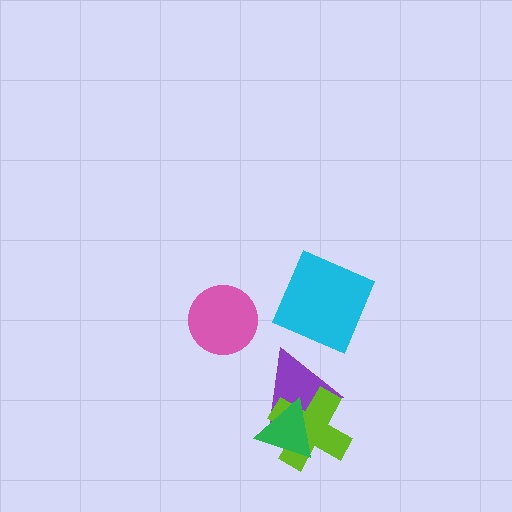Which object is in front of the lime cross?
The green triangle is in front of the lime cross.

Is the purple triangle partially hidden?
Yes, it is partially covered by another shape.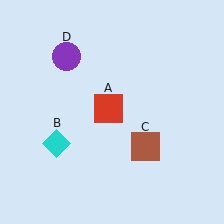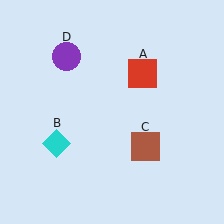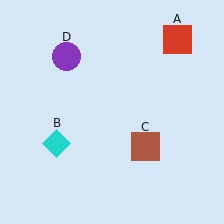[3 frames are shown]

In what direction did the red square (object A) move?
The red square (object A) moved up and to the right.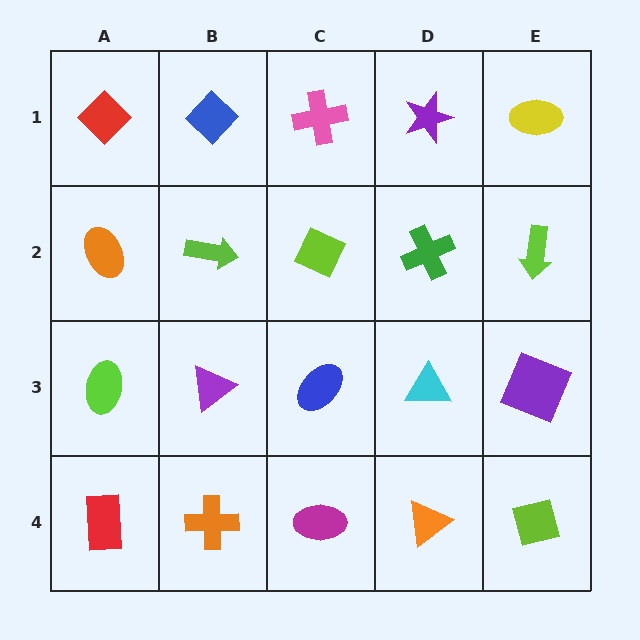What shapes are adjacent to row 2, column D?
A purple star (row 1, column D), a cyan triangle (row 3, column D), a lime diamond (row 2, column C), a lime arrow (row 2, column E).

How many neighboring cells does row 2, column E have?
3.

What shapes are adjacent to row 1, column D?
A green cross (row 2, column D), a pink cross (row 1, column C), a yellow ellipse (row 1, column E).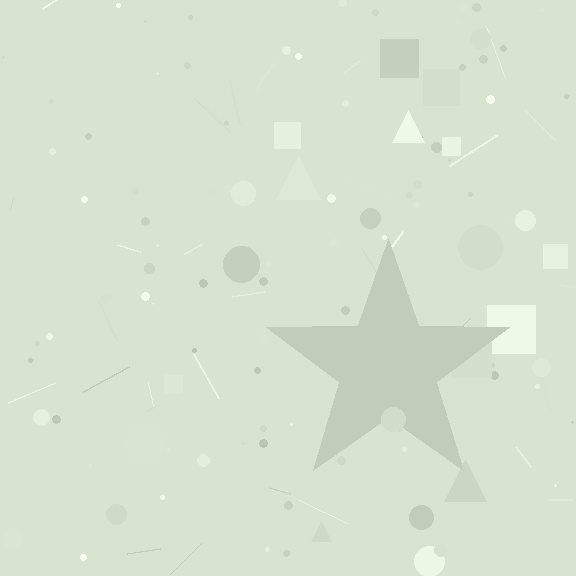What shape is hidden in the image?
A star is hidden in the image.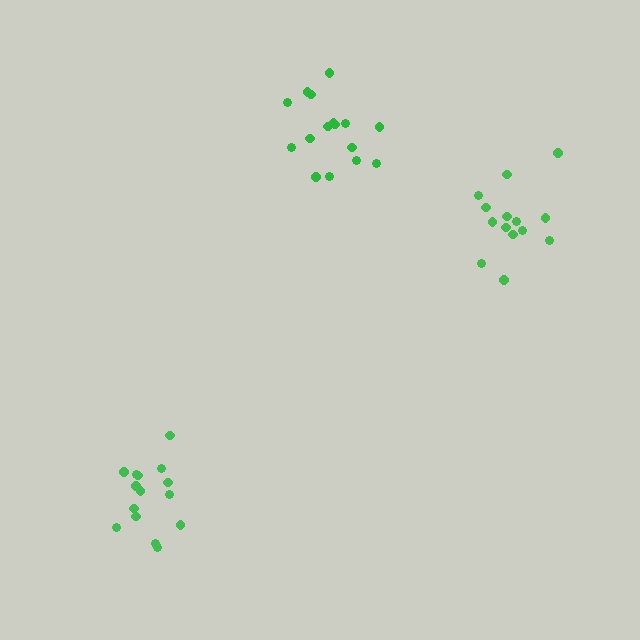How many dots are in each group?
Group 1: 14 dots, Group 2: 16 dots, Group 3: 15 dots (45 total).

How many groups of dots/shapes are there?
There are 3 groups.